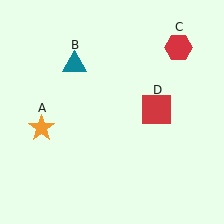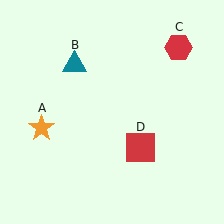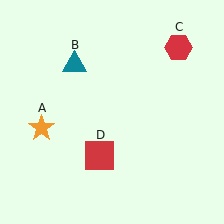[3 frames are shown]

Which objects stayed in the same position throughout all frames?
Orange star (object A) and teal triangle (object B) and red hexagon (object C) remained stationary.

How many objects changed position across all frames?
1 object changed position: red square (object D).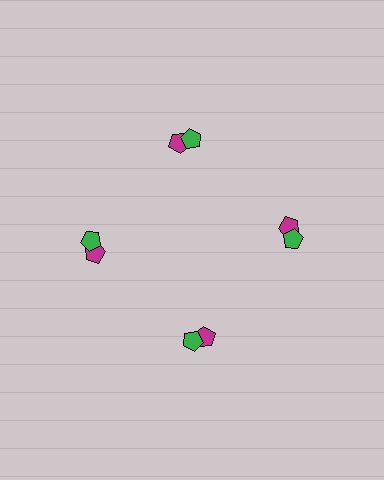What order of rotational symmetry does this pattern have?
This pattern has 4-fold rotational symmetry.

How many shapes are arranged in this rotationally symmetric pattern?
There are 8 shapes, arranged in 4 groups of 2.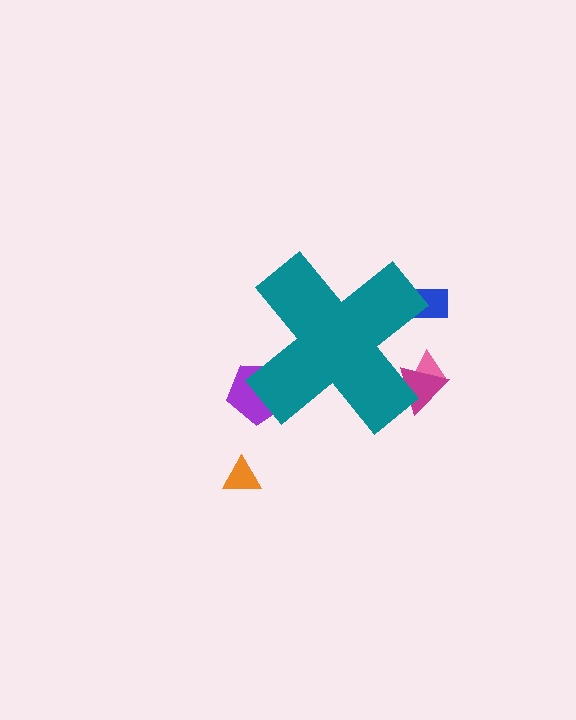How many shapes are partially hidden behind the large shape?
4 shapes are partially hidden.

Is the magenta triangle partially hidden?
Yes, the magenta triangle is partially hidden behind the teal cross.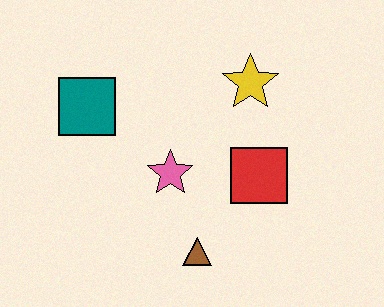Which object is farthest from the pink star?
The yellow star is farthest from the pink star.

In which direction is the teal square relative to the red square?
The teal square is to the left of the red square.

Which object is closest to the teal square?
The pink star is closest to the teal square.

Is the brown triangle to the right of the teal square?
Yes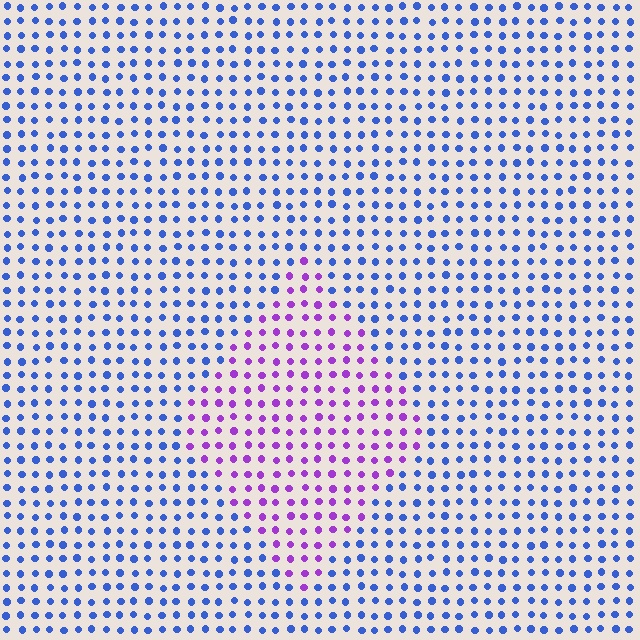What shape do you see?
I see a diamond.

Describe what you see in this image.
The image is filled with small blue elements in a uniform arrangement. A diamond-shaped region is visible where the elements are tinted to a slightly different hue, forming a subtle color boundary.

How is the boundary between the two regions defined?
The boundary is defined purely by a slight shift in hue (about 57 degrees). Spacing, size, and orientation are identical on both sides.